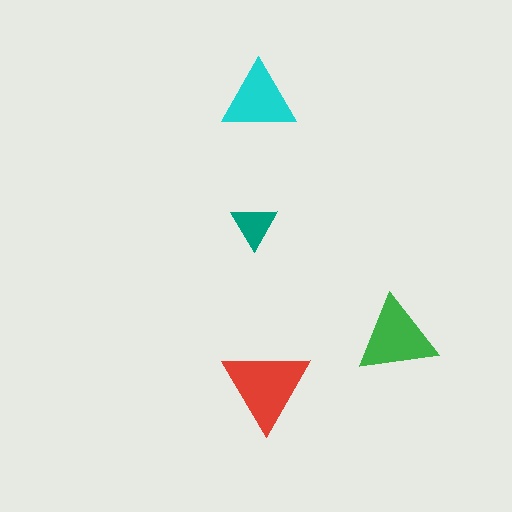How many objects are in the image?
There are 4 objects in the image.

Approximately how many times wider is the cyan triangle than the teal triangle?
About 1.5 times wider.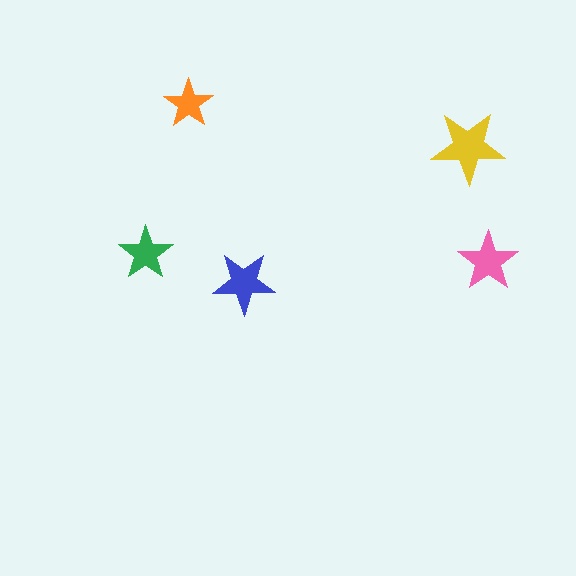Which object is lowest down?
The blue star is bottommost.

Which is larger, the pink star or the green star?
The pink one.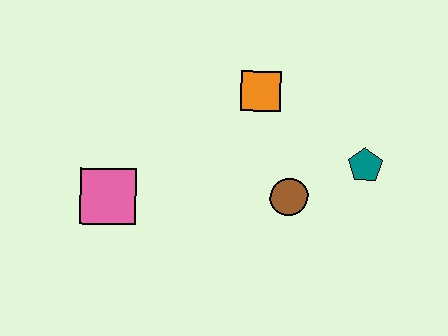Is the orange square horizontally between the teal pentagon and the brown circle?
No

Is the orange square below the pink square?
No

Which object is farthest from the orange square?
The pink square is farthest from the orange square.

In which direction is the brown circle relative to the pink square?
The brown circle is to the right of the pink square.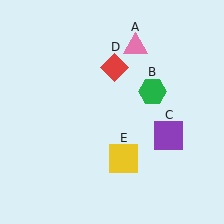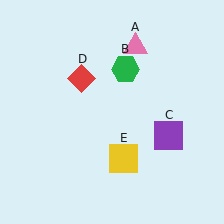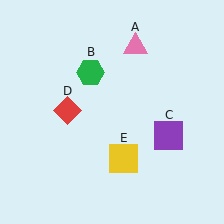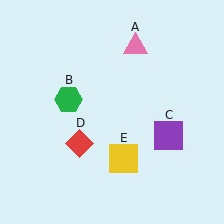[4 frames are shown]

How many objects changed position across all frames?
2 objects changed position: green hexagon (object B), red diamond (object D).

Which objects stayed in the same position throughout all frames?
Pink triangle (object A) and purple square (object C) and yellow square (object E) remained stationary.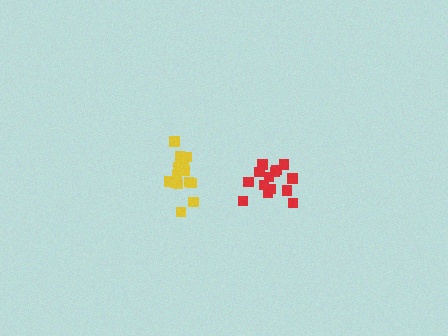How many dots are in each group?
Group 1: 14 dots, Group 2: 14 dots (28 total).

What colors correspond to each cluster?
The clusters are colored: yellow, red.